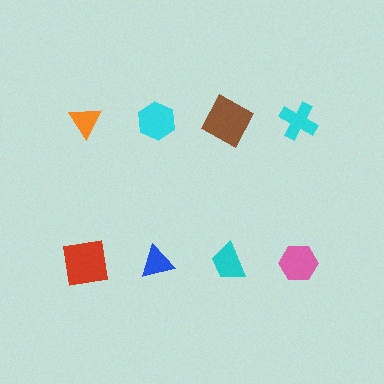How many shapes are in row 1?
4 shapes.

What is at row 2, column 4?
A pink hexagon.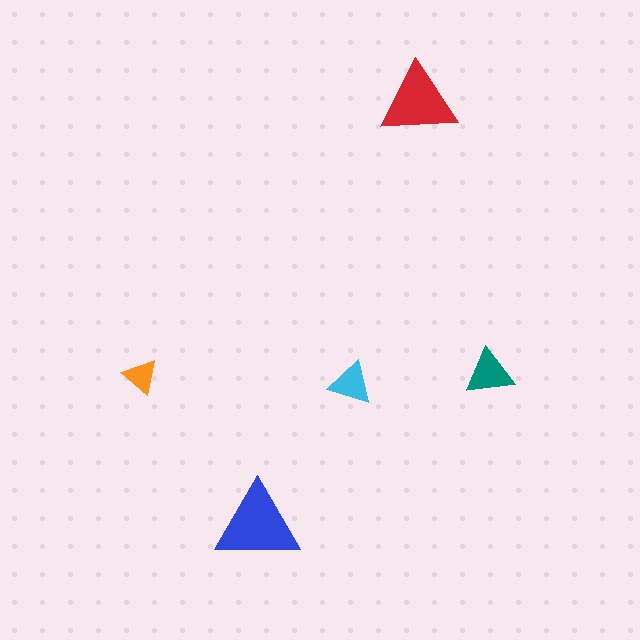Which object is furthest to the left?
The orange triangle is leftmost.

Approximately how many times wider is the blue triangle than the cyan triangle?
About 2 times wider.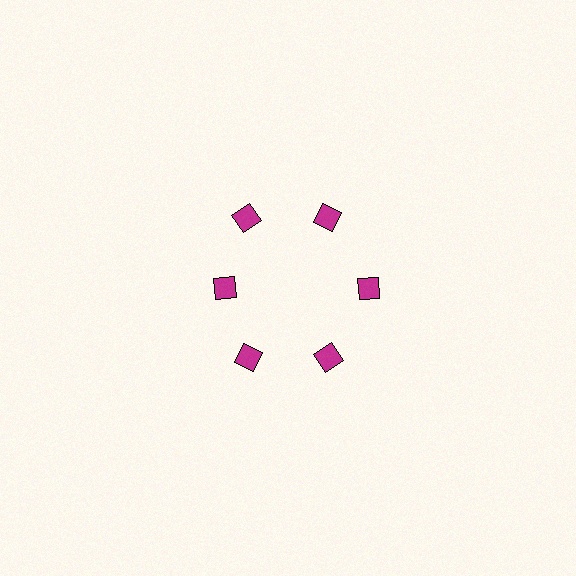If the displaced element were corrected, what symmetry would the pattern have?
It would have 6-fold rotational symmetry — the pattern would map onto itself every 60 degrees.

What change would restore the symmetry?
The symmetry would be restored by moving it outward, back onto the ring so that all 6 diamonds sit at equal angles and equal distance from the center.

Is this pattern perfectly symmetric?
No. The 6 magenta diamonds are arranged in a ring, but one element near the 9 o'clock position is pulled inward toward the center, breaking the 6-fold rotational symmetry.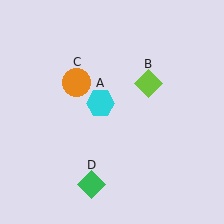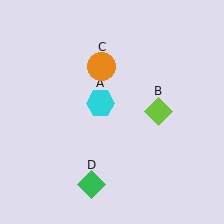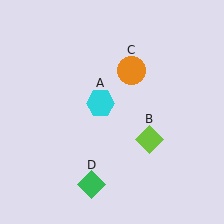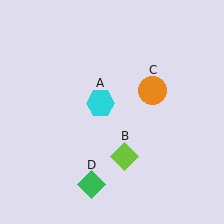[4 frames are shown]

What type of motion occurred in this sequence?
The lime diamond (object B), orange circle (object C) rotated clockwise around the center of the scene.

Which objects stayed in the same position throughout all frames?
Cyan hexagon (object A) and green diamond (object D) remained stationary.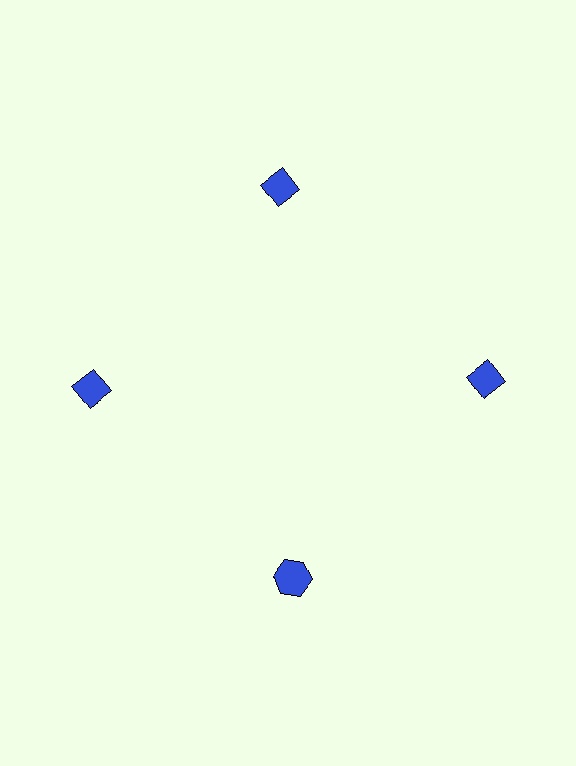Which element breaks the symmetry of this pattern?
The blue hexagon at roughly the 6 o'clock position breaks the symmetry. All other shapes are blue diamonds.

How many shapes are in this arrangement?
There are 4 shapes arranged in a ring pattern.